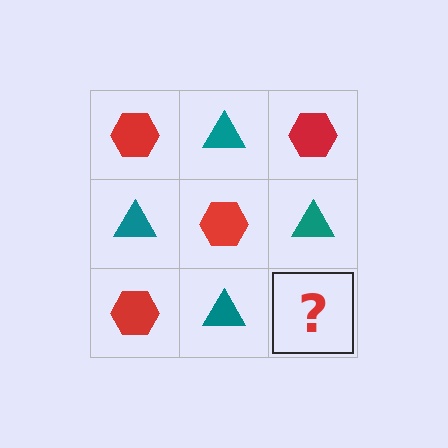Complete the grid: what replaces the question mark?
The question mark should be replaced with a red hexagon.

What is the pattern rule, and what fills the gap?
The rule is that it alternates red hexagon and teal triangle in a checkerboard pattern. The gap should be filled with a red hexagon.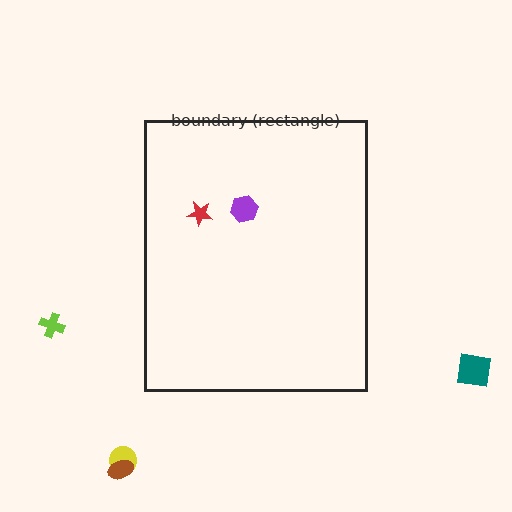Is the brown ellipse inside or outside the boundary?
Outside.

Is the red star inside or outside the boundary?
Inside.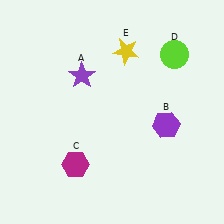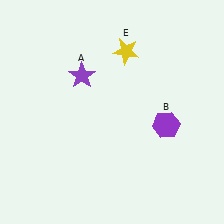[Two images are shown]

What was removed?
The lime circle (D), the magenta hexagon (C) were removed in Image 2.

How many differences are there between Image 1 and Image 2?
There are 2 differences between the two images.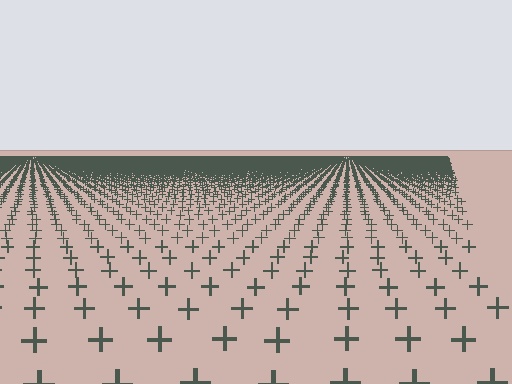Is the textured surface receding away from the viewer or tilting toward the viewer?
The surface is receding away from the viewer. Texture elements get smaller and denser toward the top.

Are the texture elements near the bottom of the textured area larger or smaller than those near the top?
Larger. Near the bottom, elements are closer to the viewer and appear at a bigger on-screen size.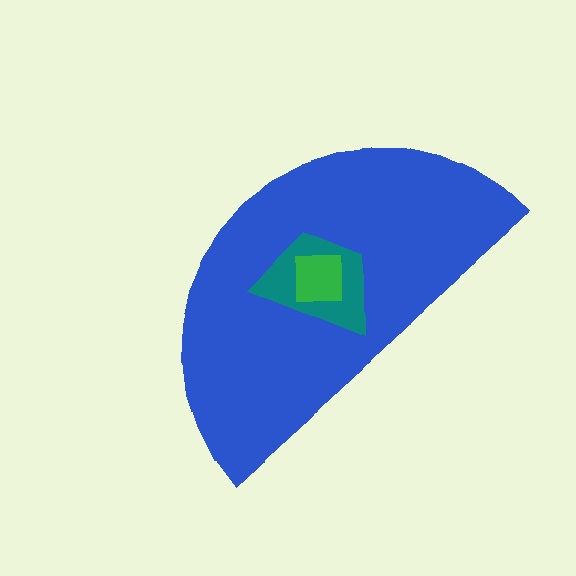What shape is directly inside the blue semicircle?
The teal trapezoid.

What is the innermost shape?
The green square.